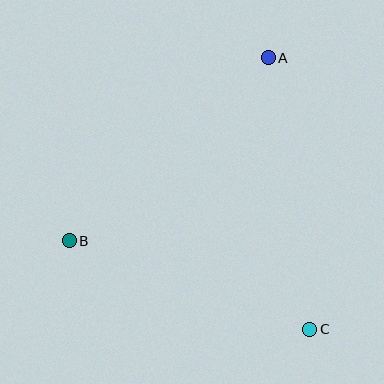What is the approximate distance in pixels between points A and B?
The distance between A and B is approximately 271 pixels.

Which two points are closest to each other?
Points B and C are closest to each other.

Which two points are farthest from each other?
Points A and C are farthest from each other.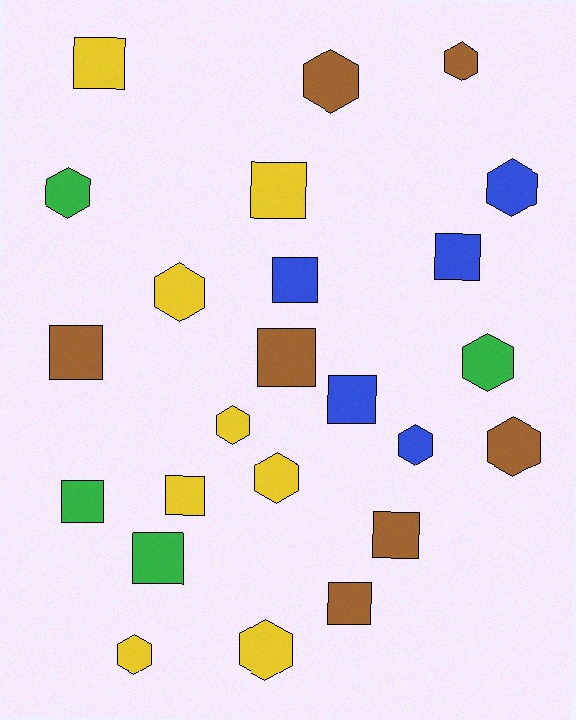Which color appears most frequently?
Yellow, with 8 objects.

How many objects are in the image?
There are 24 objects.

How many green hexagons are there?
There are 2 green hexagons.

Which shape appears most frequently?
Square, with 12 objects.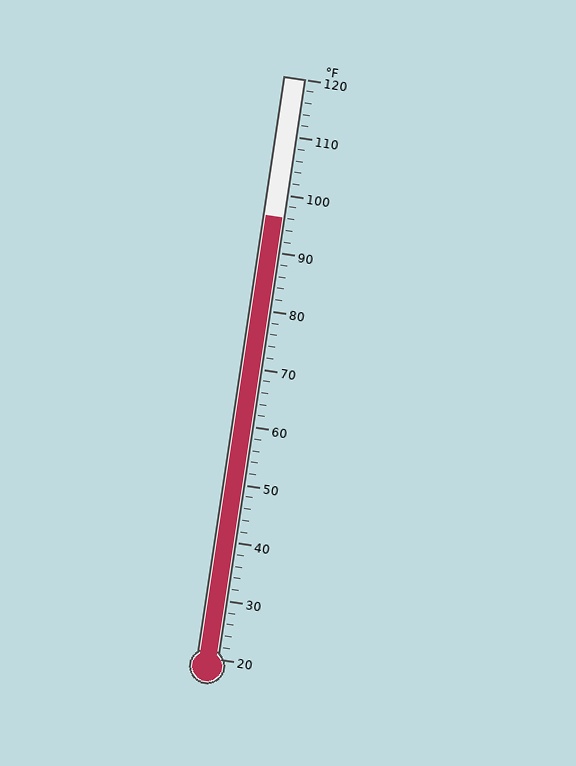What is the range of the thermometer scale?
The thermometer scale ranges from 20°F to 120°F.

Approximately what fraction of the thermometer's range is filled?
The thermometer is filled to approximately 75% of its range.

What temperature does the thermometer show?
The thermometer shows approximately 96°F.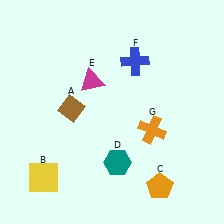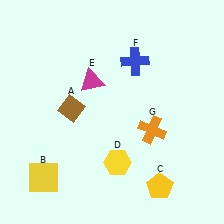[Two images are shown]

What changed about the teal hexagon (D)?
In Image 1, D is teal. In Image 2, it changed to yellow.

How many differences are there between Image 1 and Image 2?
There are 2 differences between the two images.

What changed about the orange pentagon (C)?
In Image 1, C is orange. In Image 2, it changed to yellow.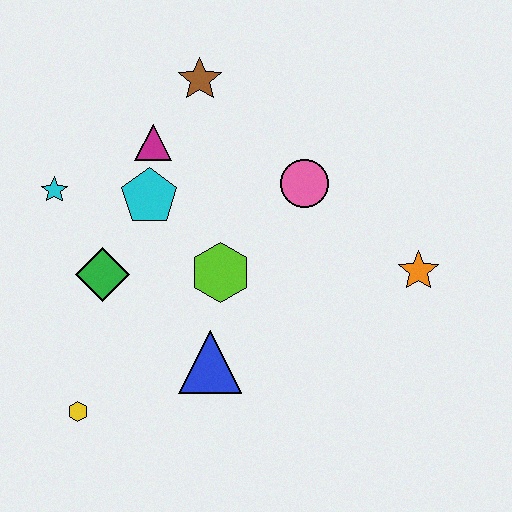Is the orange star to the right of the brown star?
Yes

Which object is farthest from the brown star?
The yellow hexagon is farthest from the brown star.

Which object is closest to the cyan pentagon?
The magenta triangle is closest to the cyan pentagon.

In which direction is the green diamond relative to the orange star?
The green diamond is to the left of the orange star.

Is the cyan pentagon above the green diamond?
Yes